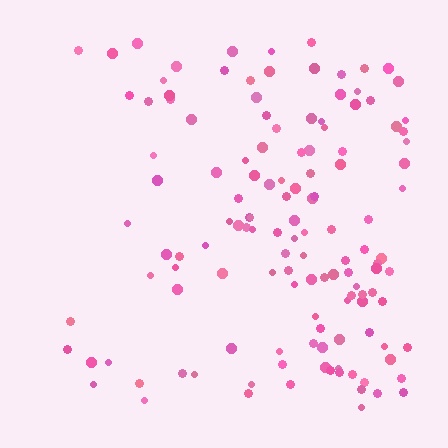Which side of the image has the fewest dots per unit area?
The left.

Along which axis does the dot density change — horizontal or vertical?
Horizontal.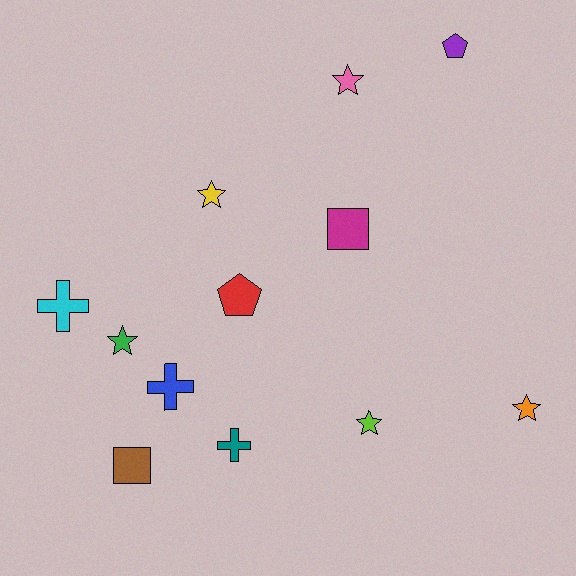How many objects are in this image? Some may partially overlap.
There are 12 objects.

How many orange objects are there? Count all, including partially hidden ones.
There is 1 orange object.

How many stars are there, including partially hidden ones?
There are 5 stars.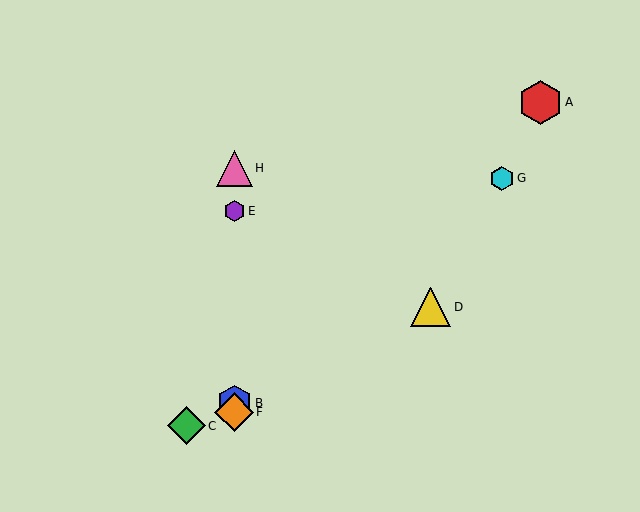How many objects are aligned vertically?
4 objects (B, E, F, H) are aligned vertically.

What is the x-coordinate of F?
Object F is at x≈234.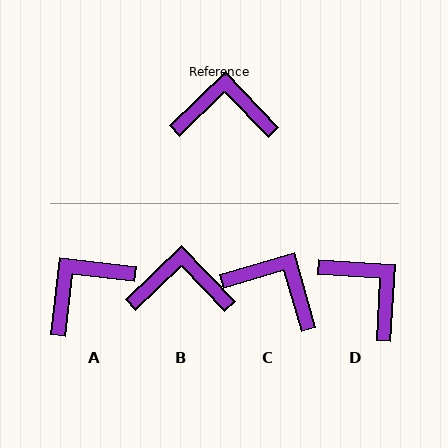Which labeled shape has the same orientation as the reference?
B.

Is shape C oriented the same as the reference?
No, it is off by about 28 degrees.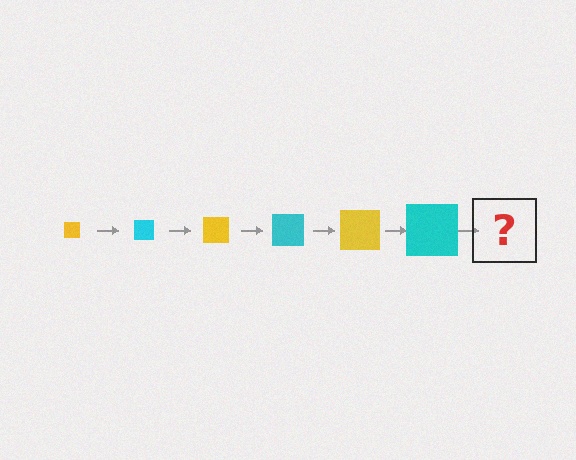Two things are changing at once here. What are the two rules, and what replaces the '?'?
The two rules are that the square grows larger each step and the color cycles through yellow and cyan. The '?' should be a yellow square, larger than the previous one.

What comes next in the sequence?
The next element should be a yellow square, larger than the previous one.